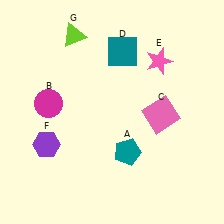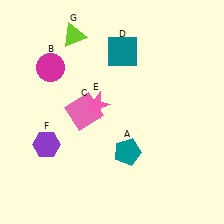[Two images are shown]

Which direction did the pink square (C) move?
The pink square (C) moved left.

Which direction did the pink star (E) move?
The pink star (E) moved left.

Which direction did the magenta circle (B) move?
The magenta circle (B) moved up.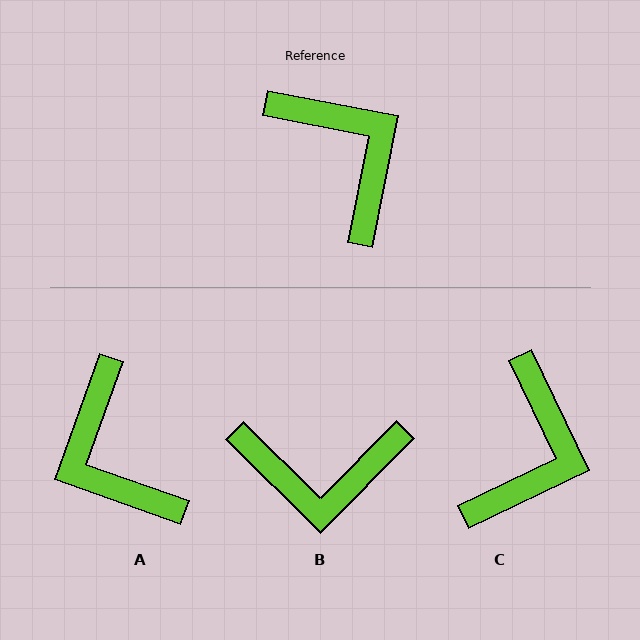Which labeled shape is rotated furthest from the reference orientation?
A, about 172 degrees away.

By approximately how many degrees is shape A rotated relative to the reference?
Approximately 172 degrees counter-clockwise.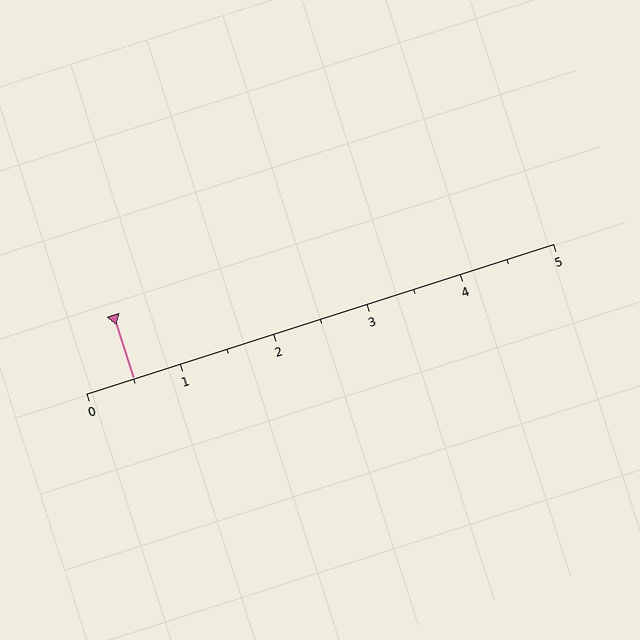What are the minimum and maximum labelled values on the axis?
The axis runs from 0 to 5.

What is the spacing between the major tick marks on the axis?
The major ticks are spaced 1 apart.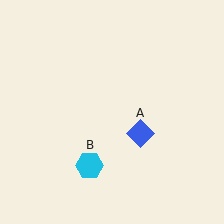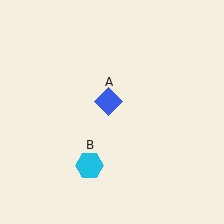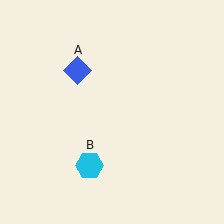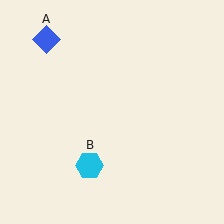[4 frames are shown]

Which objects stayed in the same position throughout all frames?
Cyan hexagon (object B) remained stationary.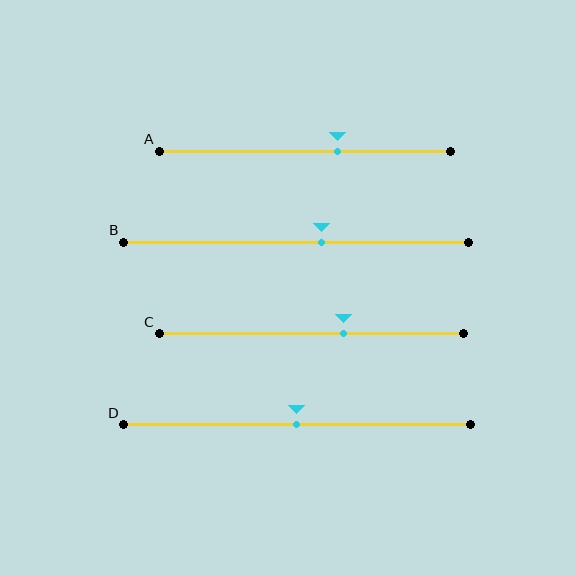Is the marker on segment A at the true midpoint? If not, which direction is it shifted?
No, the marker on segment A is shifted to the right by about 11% of the segment length.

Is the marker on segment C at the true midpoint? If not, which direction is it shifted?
No, the marker on segment C is shifted to the right by about 11% of the segment length.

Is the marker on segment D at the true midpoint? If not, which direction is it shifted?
Yes, the marker on segment D is at the true midpoint.